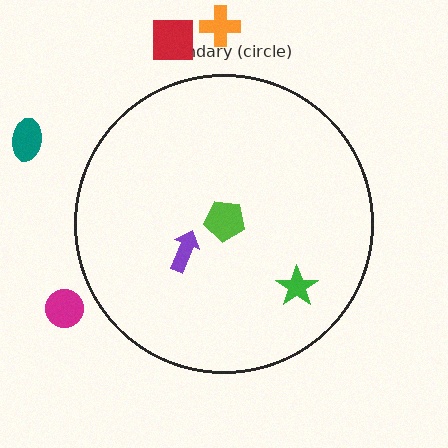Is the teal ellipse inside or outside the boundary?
Outside.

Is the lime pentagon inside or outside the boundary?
Inside.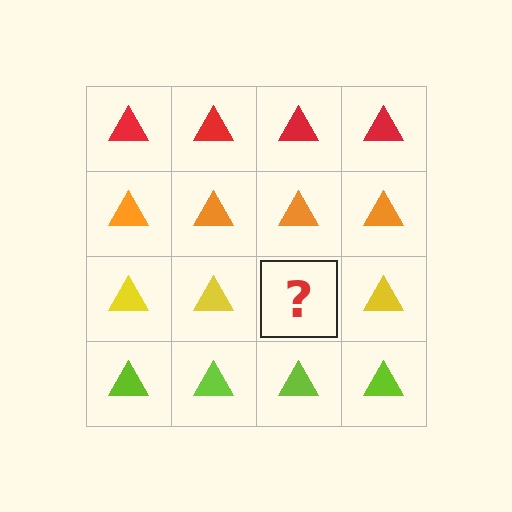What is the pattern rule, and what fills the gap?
The rule is that each row has a consistent color. The gap should be filled with a yellow triangle.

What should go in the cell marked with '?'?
The missing cell should contain a yellow triangle.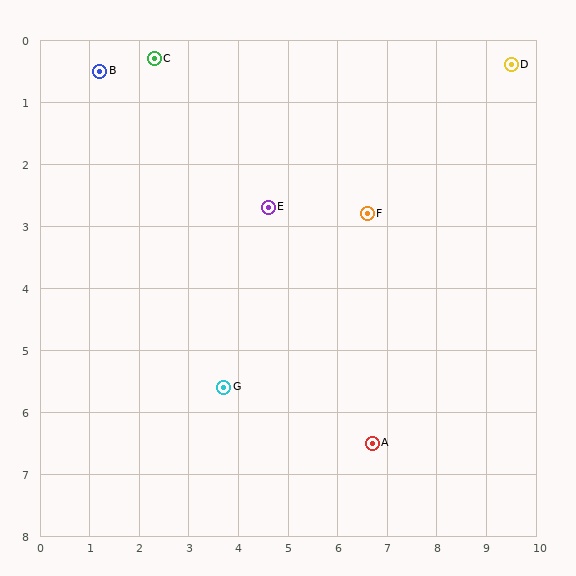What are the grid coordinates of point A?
Point A is at approximately (6.7, 6.5).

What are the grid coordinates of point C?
Point C is at approximately (2.3, 0.3).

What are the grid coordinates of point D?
Point D is at approximately (9.5, 0.4).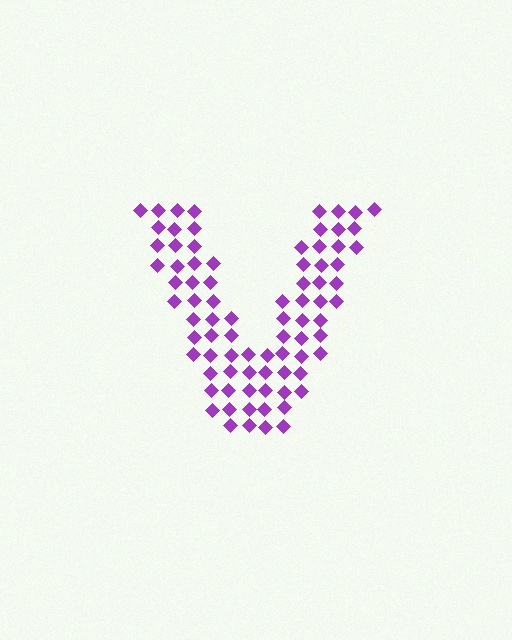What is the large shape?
The large shape is the letter V.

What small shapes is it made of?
It is made of small diamonds.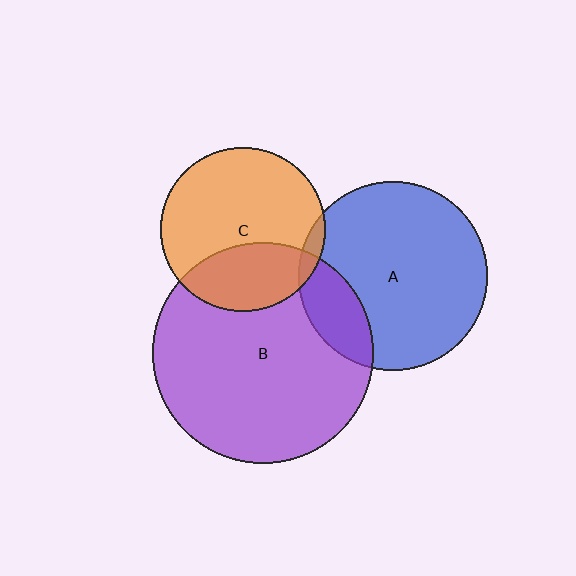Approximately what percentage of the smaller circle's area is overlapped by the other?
Approximately 30%.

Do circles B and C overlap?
Yes.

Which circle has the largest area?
Circle B (purple).